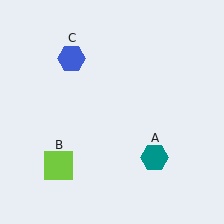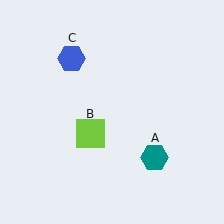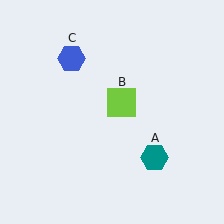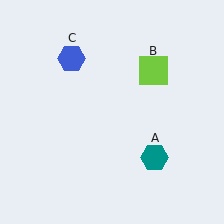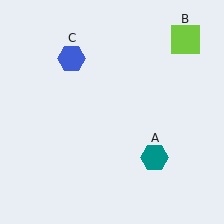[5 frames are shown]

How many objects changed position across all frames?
1 object changed position: lime square (object B).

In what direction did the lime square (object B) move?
The lime square (object B) moved up and to the right.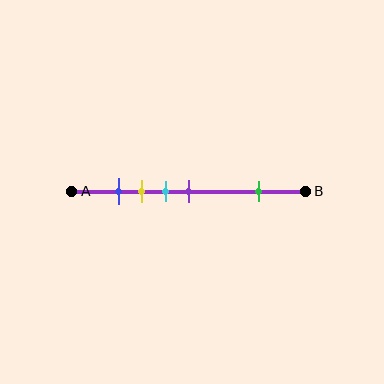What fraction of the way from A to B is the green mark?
The green mark is approximately 80% (0.8) of the way from A to B.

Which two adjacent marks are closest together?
The blue and yellow marks are the closest adjacent pair.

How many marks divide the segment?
There are 5 marks dividing the segment.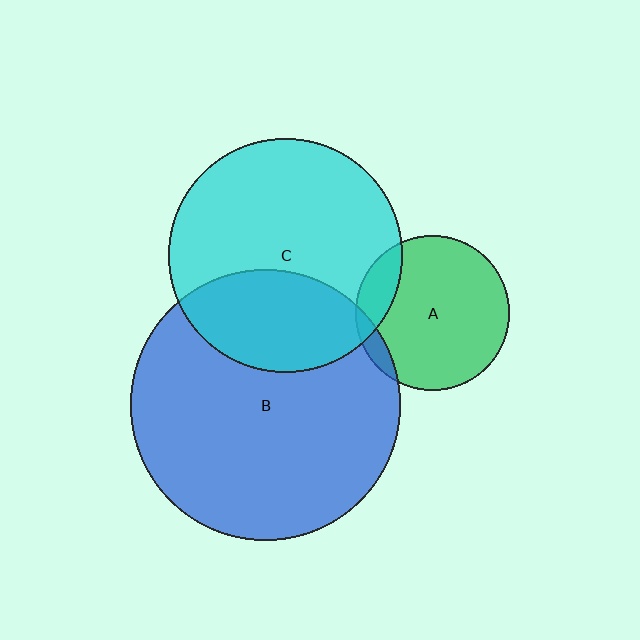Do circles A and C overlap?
Yes.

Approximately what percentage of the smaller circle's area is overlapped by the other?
Approximately 15%.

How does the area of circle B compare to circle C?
Approximately 1.3 times.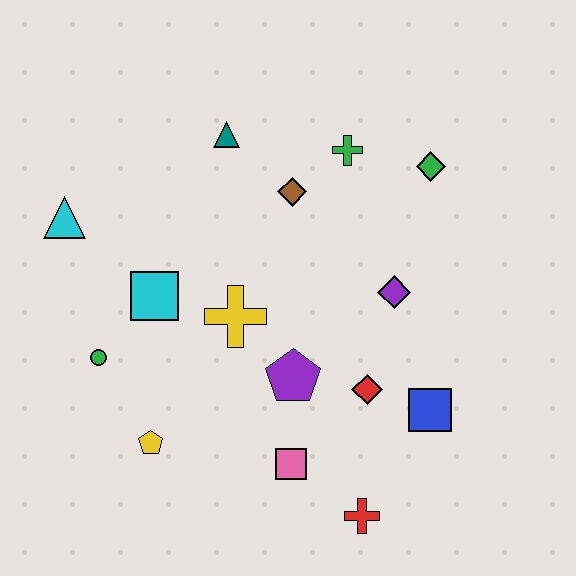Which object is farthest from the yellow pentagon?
The green diamond is farthest from the yellow pentagon.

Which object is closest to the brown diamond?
The green cross is closest to the brown diamond.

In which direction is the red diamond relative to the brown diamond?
The red diamond is below the brown diamond.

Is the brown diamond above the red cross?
Yes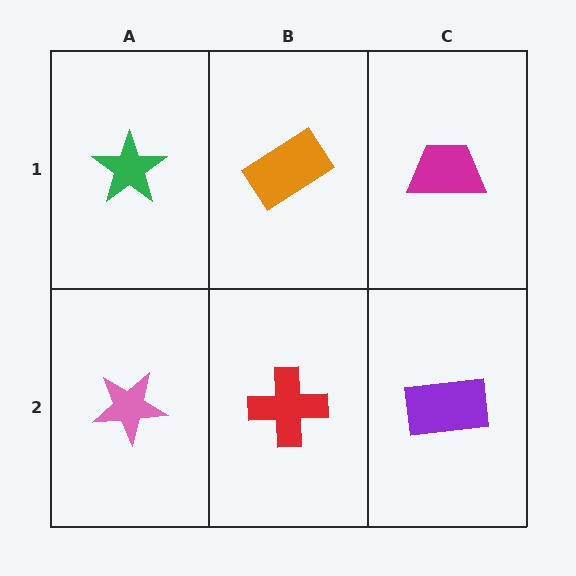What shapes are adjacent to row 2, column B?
An orange rectangle (row 1, column B), a pink star (row 2, column A), a purple rectangle (row 2, column C).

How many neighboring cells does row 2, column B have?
3.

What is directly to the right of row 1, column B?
A magenta trapezoid.